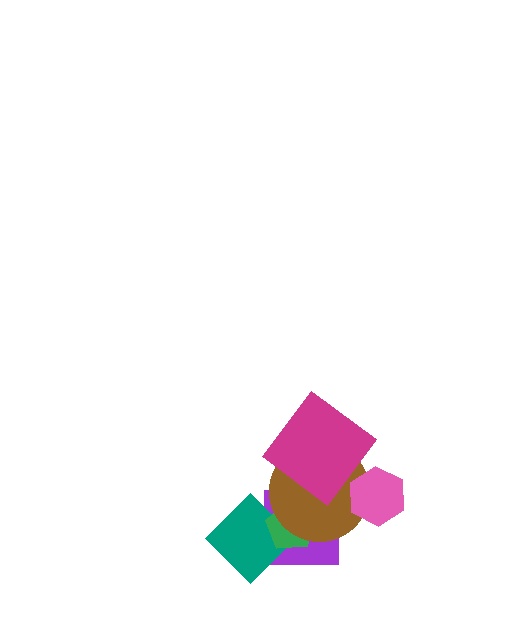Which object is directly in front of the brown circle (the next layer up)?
The pink hexagon is directly in front of the brown circle.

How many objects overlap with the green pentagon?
3 objects overlap with the green pentagon.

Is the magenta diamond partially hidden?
No, no other shape covers it.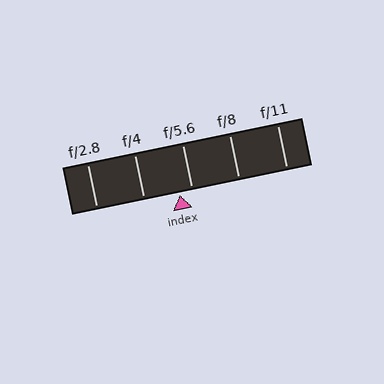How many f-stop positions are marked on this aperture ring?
There are 5 f-stop positions marked.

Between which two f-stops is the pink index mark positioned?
The index mark is between f/4 and f/5.6.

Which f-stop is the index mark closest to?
The index mark is closest to f/5.6.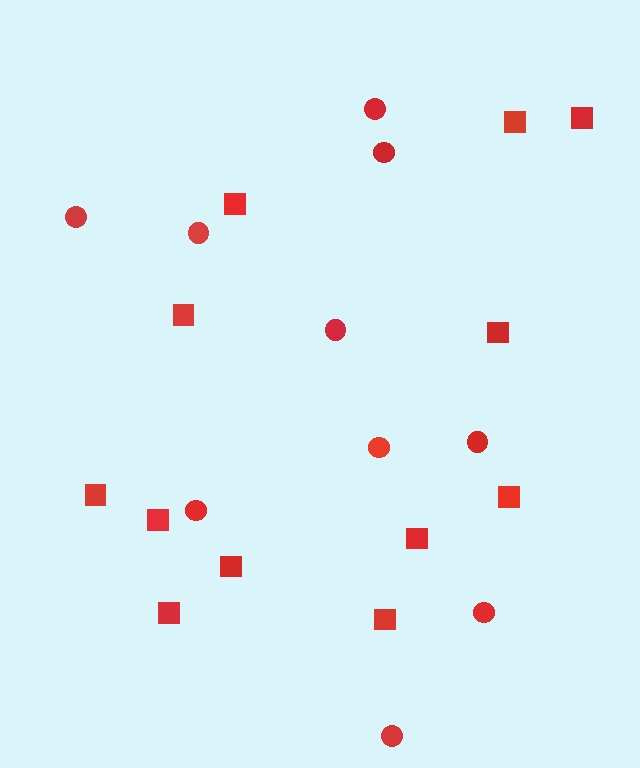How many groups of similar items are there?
There are 2 groups: one group of circles (10) and one group of squares (12).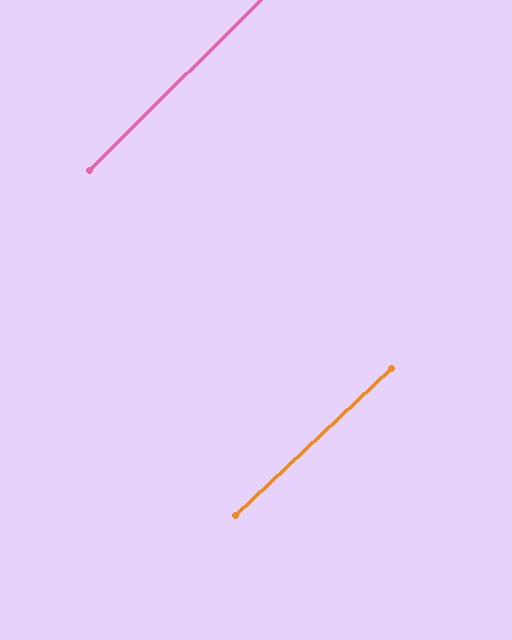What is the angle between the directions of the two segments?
Approximately 2 degrees.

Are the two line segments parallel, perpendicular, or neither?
Parallel — their directions differ by only 1.9°.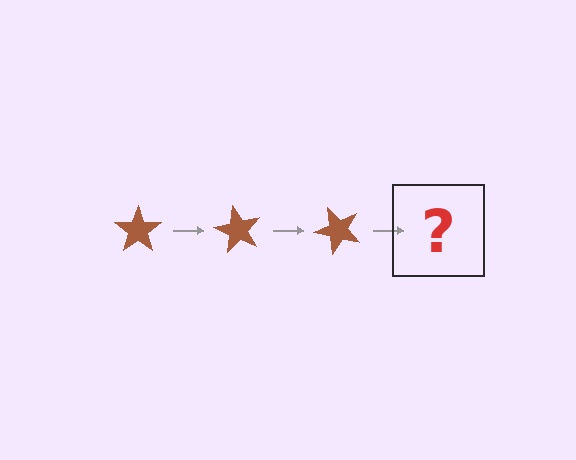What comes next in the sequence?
The next element should be a brown star rotated 180 degrees.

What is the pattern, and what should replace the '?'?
The pattern is that the star rotates 60 degrees each step. The '?' should be a brown star rotated 180 degrees.